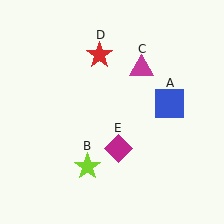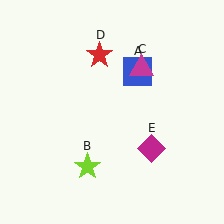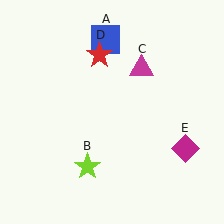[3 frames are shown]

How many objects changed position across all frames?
2 objects changed position: blue square (object A), magenta diamond (object E).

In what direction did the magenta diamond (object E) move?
The magenta diamond (object E) moved right.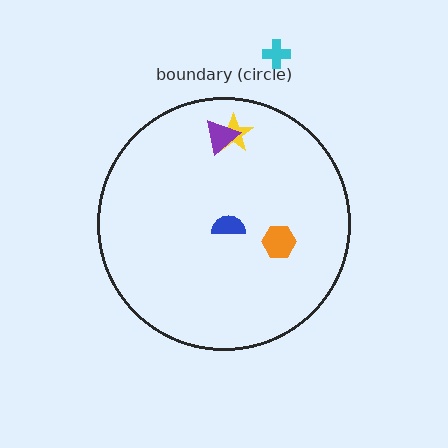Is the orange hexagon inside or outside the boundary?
Inside.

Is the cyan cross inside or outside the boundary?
Outside.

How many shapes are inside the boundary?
4 inside, 1 outside.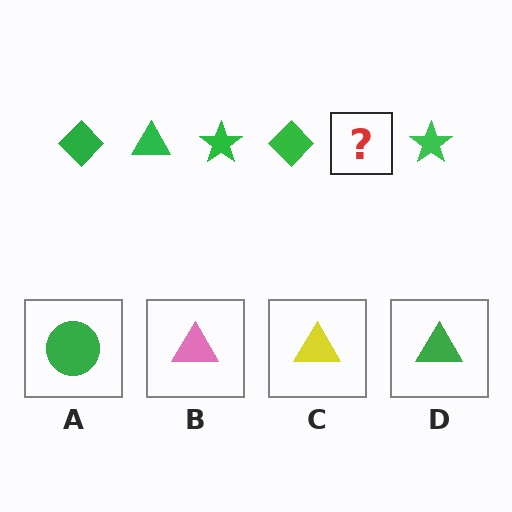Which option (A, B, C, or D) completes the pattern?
D.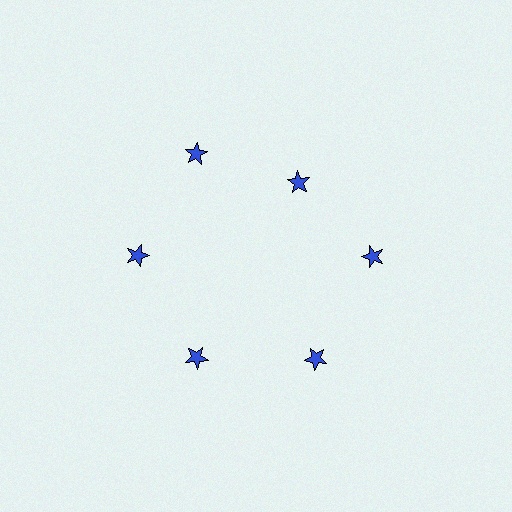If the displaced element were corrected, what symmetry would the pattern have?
It would have 6-fold rotational symmetry — the pattern would map onto itself every 60 degrees.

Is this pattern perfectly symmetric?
No. The 6 blue stars are arranged in a ring, but one element near the 1 o'clock position is pulled inward toward the center, breaking the 6-fold rotational symmetry.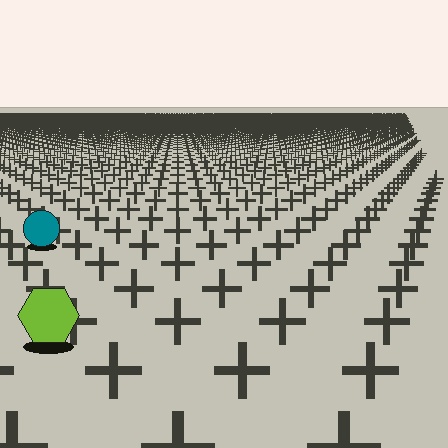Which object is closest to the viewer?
The lime hexagon is closest. The texture marks near it are larger and more spread out.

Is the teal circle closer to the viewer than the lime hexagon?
No. The lime hexagon is closer — you can tell from the texture gradient: the ground texture is coarser near it.